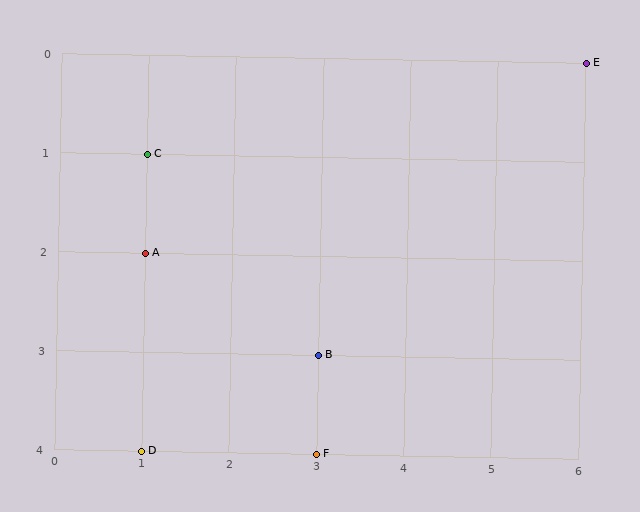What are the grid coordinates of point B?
Point B is at grid coordinates (3, 3).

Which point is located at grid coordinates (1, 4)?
Point D is at (1, 4).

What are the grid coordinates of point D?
Point D is at grid coordinates (1, 4).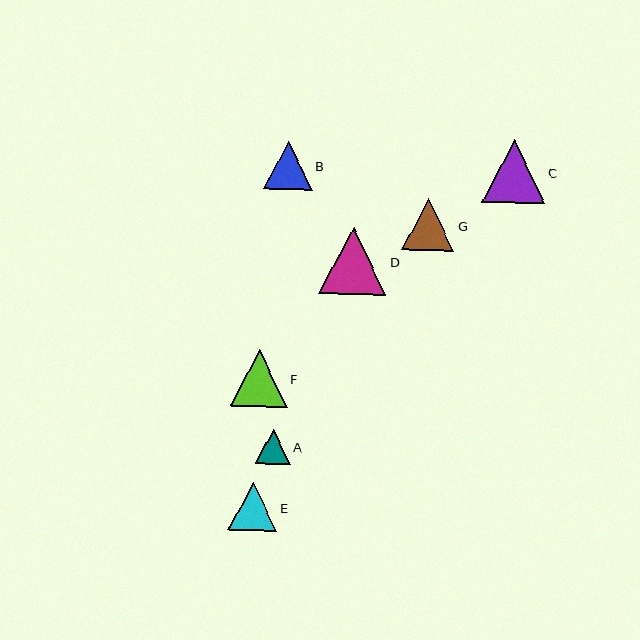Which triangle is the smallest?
Triangle A is the smallest with a size of approximately 35 pixels.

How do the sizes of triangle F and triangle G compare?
Triangle F and triangle G are approximately the same size.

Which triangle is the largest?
Triangle D is the largest with a size of approximately 67 pixels.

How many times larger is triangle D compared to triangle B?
Triangle D is approximately 1.4 times the size of triangle B.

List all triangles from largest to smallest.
From largest to smallest: D, C, F, G, E, B, A.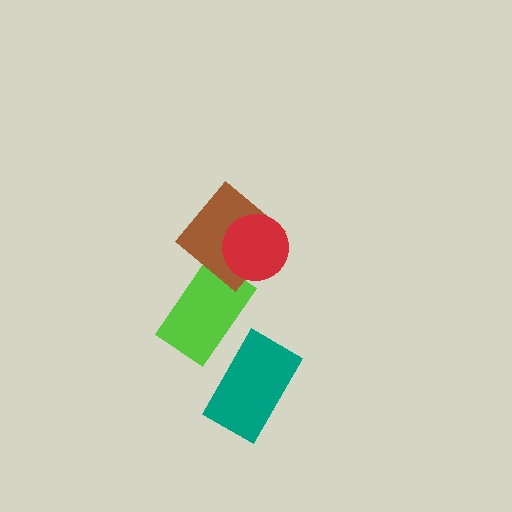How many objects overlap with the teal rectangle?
0 objects overlap with the teal rectangle.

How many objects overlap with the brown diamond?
1 object overlaps with the brown diamond.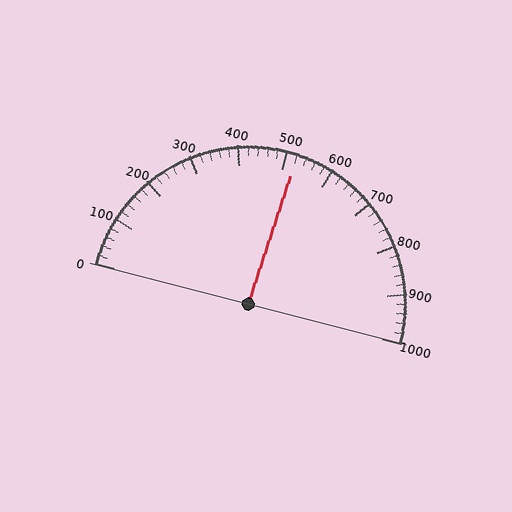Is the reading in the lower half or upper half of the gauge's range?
The reading is in the upper half of the range (0 to 1000).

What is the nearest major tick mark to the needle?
The nearest major tick mark is 500.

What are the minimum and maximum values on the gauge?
The gauge ranges from 0 to 1000.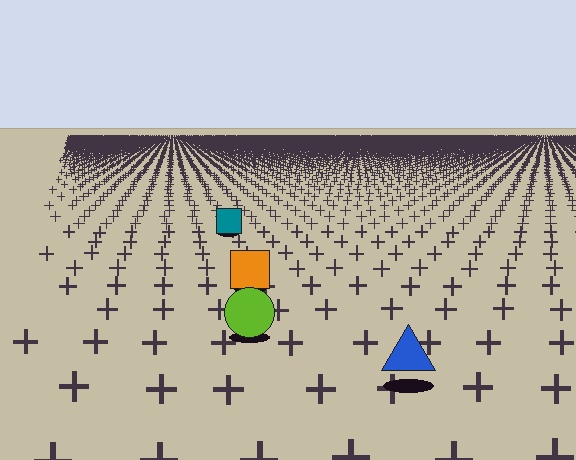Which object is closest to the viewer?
The blue triangle is closest. The texture marks near it are larger and more spread out.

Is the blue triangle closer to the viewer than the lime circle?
Yes. The blue triangle is closer — you can tell from the texture gradient: the ground texture is coarser near it.